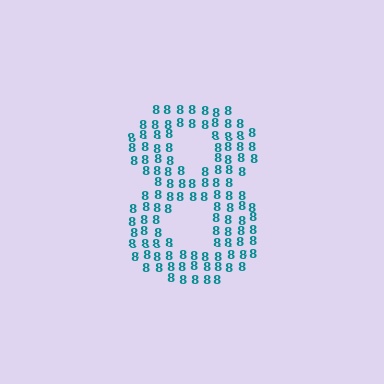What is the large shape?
The large shape is the digit 8.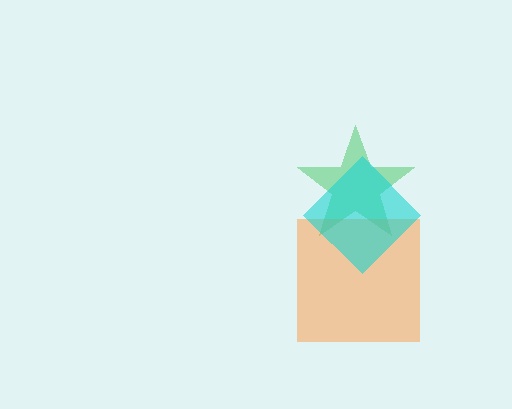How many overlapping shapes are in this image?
There are 3 overlapping shapes in the image.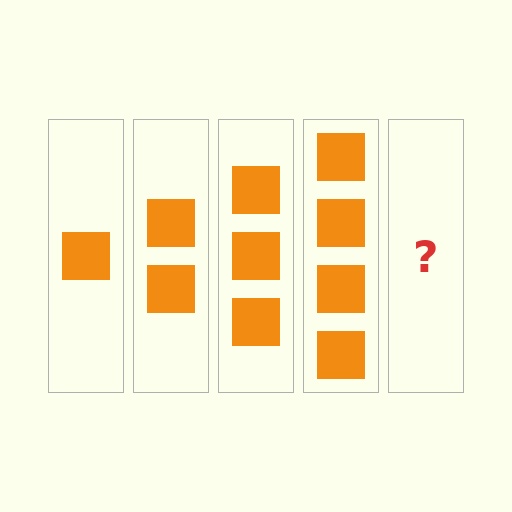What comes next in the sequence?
The next element should be 5 squares.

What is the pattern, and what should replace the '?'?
The pattern is that each step adds one more square. The '?' should be 5 squares.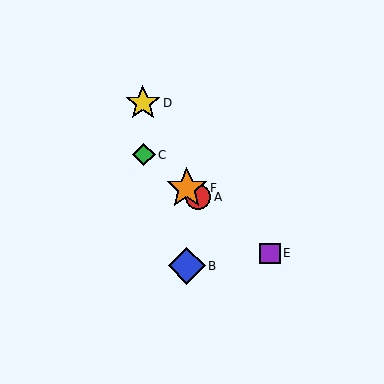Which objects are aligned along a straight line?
Objects A, C, E, F are aligned along a straight line.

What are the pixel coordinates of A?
Object A is at (198, 197).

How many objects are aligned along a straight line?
4 objects (A, C, E, F) are aligned along a straight line.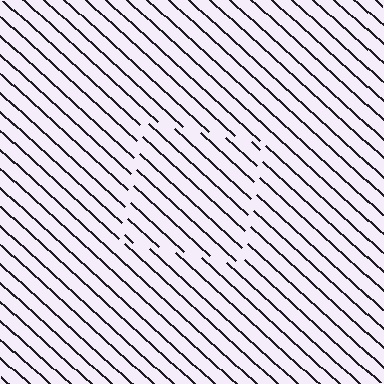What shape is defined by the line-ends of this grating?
An illusory square. The interior of the shape contains the same grating, shifted by half a period — the contour is defined by the phase discontinuity where line-ends from the inner and outer gratings abut.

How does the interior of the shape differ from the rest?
The interior of the shape contains the same grating, shifted by half a period — the contour is defined by the phase discontinuity where line-ends from the inner and outer gratings abut.